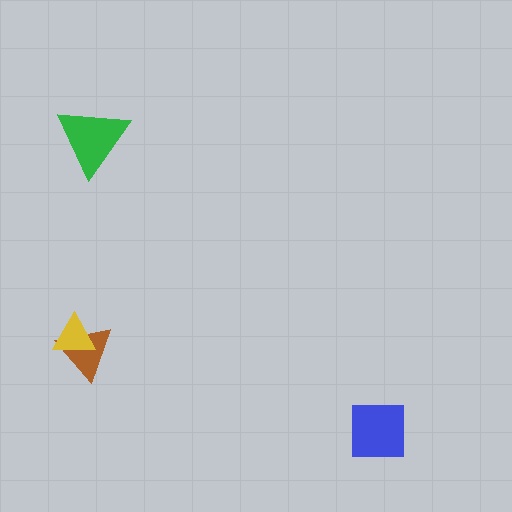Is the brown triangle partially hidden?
Yes, it is partially covered by another shape.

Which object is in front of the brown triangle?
The yellow triangle is in front of the brown triangle.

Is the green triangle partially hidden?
No, no other shape covers it.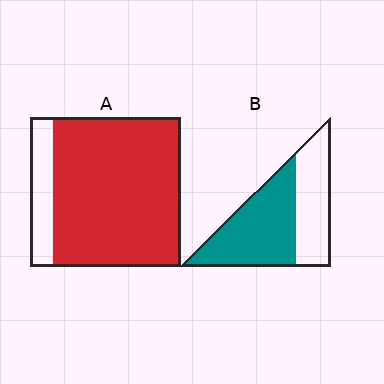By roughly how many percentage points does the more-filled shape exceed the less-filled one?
By roughly 25 percentage points (A over B).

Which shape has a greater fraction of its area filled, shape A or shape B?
Shape A.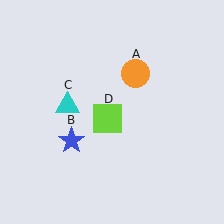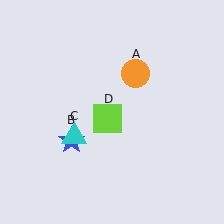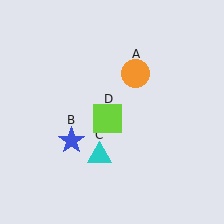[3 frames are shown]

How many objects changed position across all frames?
1 object changed position: cyan triangle (object C).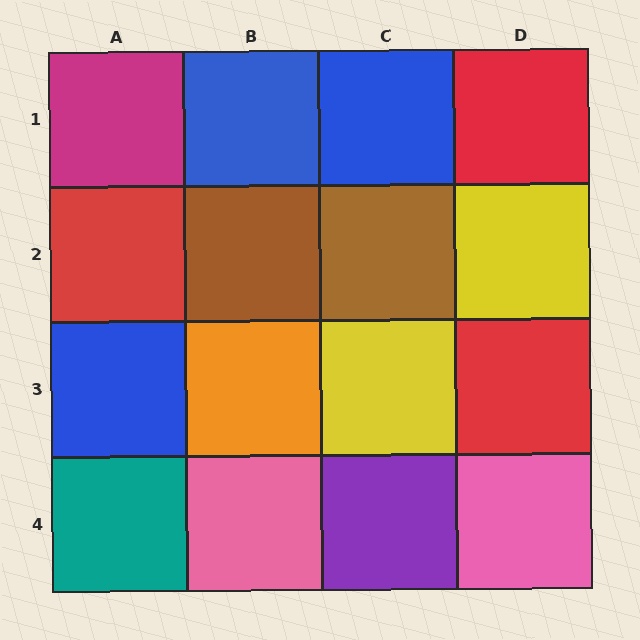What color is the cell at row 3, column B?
Orange.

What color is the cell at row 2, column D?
Yellow.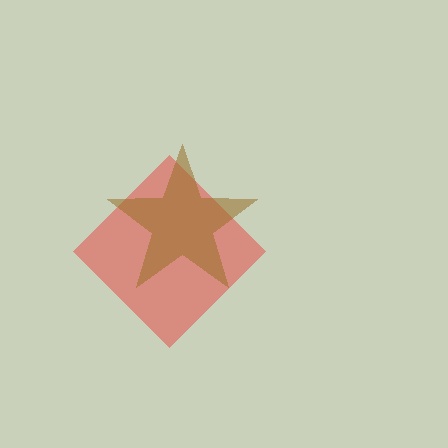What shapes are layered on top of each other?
The layered shapes are: a red diamond, a brown star.